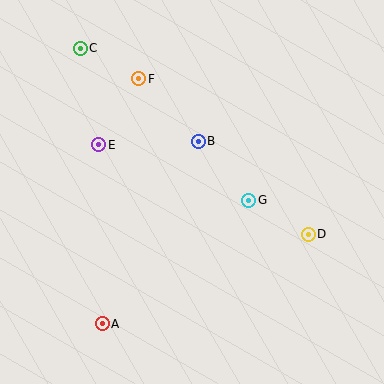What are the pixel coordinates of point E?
Point E is at (99, 145).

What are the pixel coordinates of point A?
Point A is at (102, 324).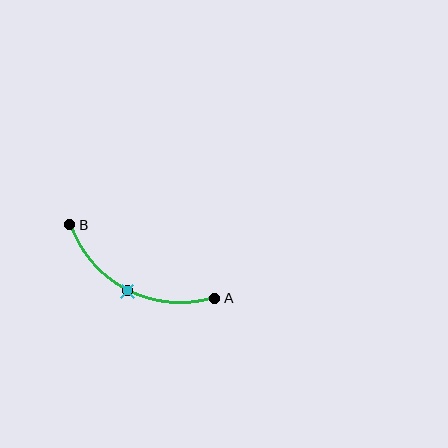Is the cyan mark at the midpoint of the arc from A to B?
Yes. The cyan mark lies on the arc at equal arc-length from both A and B — it is the arc midpoint.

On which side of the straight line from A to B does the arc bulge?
The arc bulges below the straight line connecting A and B.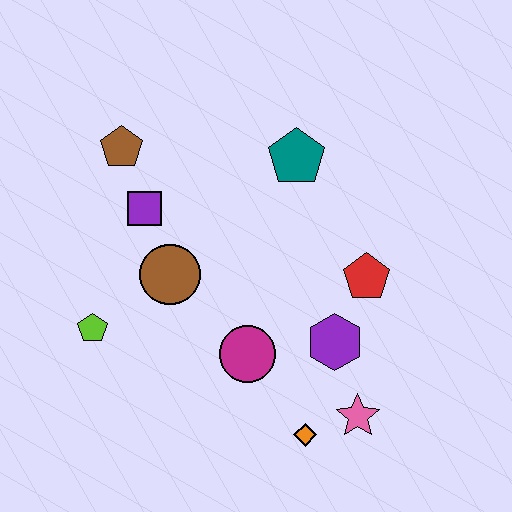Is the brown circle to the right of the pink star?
No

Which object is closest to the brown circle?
The purple square is closest to the brown circle.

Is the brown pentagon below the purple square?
No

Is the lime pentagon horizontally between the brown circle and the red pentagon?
No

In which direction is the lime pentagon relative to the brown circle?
The lime pentagon is to the left of the brown circle.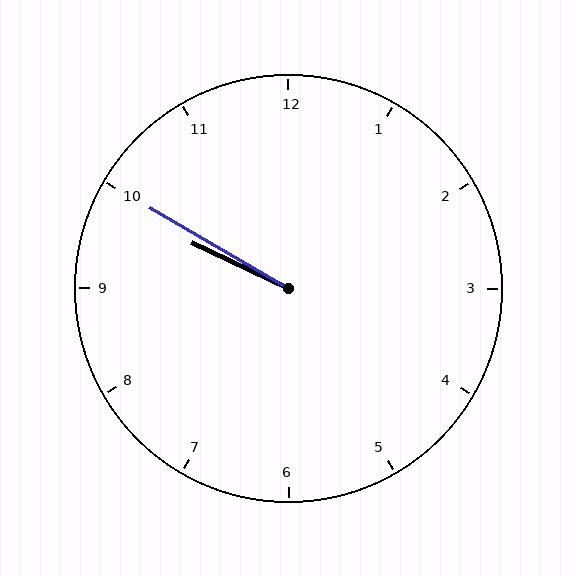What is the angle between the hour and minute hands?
Approximately 5 degrees.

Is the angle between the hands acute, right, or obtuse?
It is acute.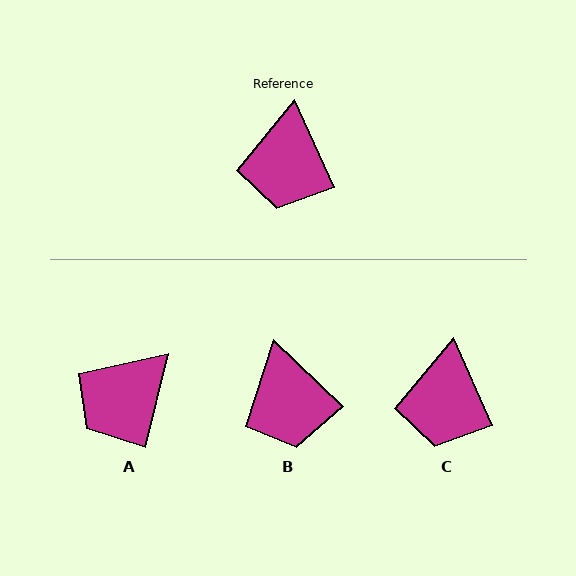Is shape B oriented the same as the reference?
No, it is off by about 22 degrees.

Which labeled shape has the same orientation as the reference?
C.